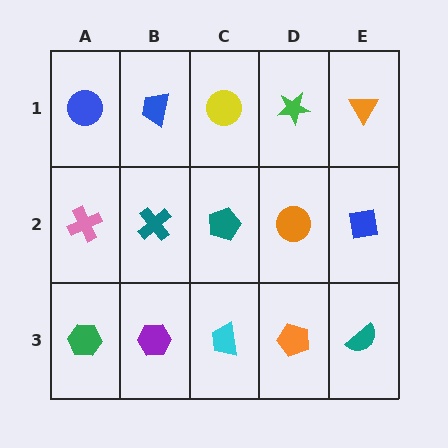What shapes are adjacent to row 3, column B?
A teal cross (row 2, column B), a green hexagon (row 3, column A), a cyan trapezoid (row 3, column C).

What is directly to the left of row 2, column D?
A teal pentagon.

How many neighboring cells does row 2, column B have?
4.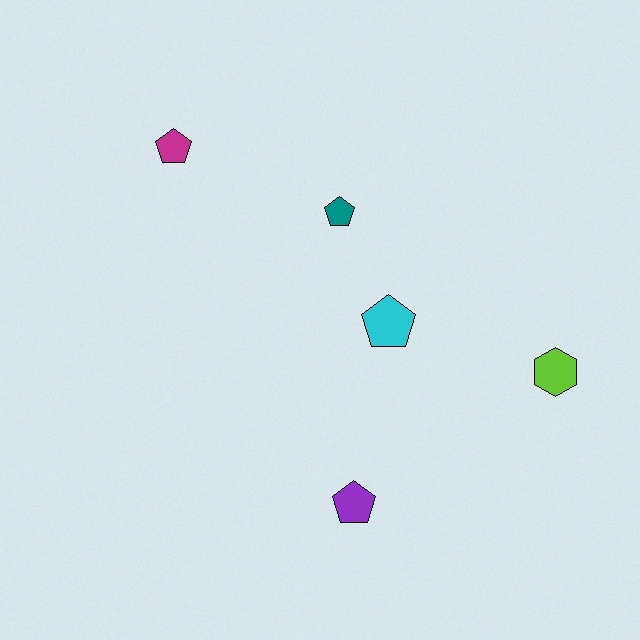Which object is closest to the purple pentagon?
The cyan pentagon is closest to the purple pentagon.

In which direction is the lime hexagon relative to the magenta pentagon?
The lime hexagon is to the right of the magenta pentagon.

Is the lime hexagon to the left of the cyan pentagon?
No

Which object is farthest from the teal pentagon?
The purple pentagon is farthest from the teal pentagon.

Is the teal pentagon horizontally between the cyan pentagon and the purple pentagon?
No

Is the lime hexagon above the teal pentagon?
No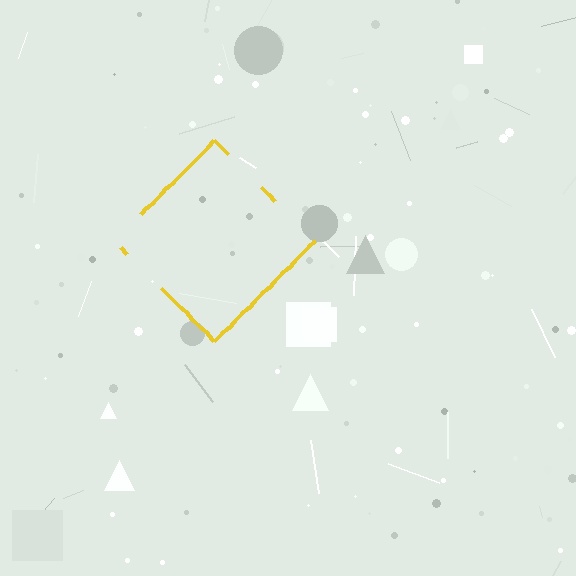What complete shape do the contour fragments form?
The contour fragments form a diamond.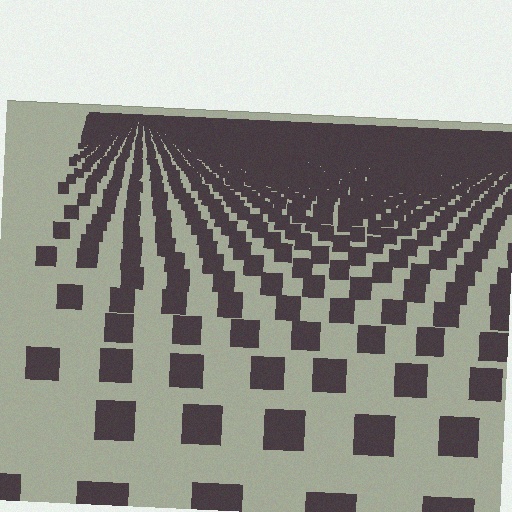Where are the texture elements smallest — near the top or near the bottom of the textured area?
Near the top.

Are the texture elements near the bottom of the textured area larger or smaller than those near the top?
Larger. Near the bottom, elements are closer to the viewer and appear at a bigger on-screen size.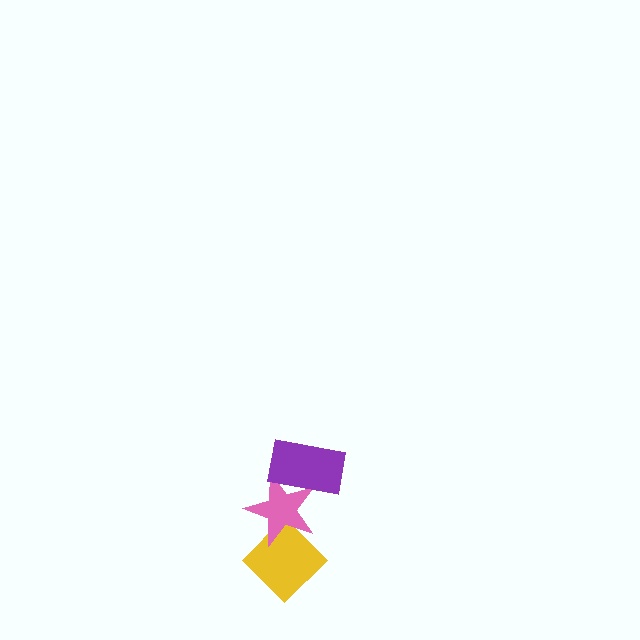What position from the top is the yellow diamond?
The yellow diamond is 3rd from the top.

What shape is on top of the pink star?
The purple rectangle is on top of the pink star.